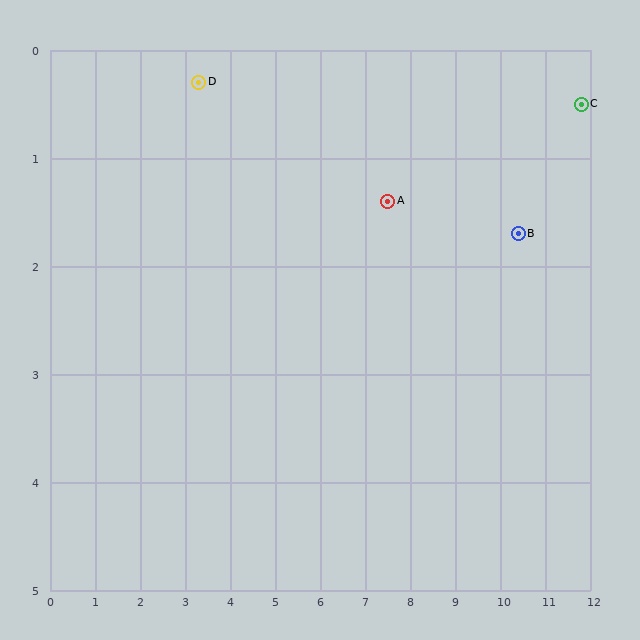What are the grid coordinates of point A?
Point A is at approximately (7.5, 1.4).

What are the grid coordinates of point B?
Point B is at approximately (10.4, 1.7).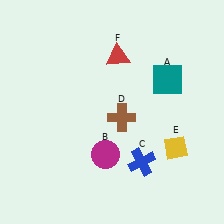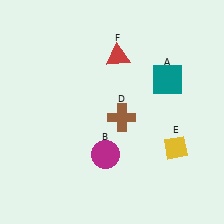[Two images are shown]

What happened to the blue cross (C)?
The blue cross (C) was removed in Image 2. It was in the bottom-right area of Image 1.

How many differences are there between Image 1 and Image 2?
There is 1 difference between the two images.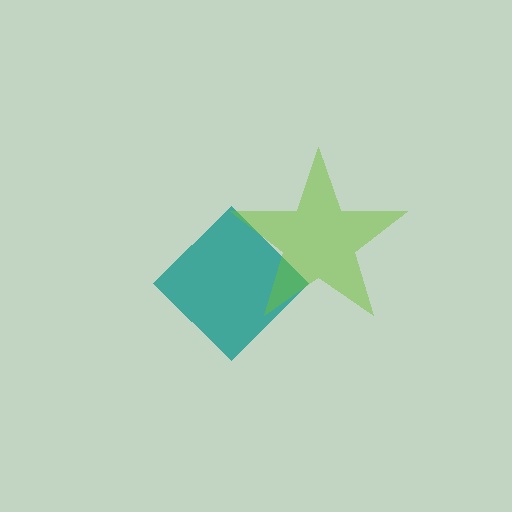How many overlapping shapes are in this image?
There are 2 overlapping shapes in the image.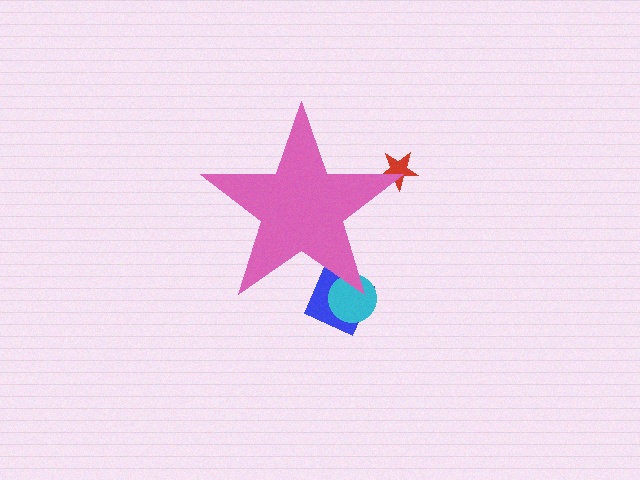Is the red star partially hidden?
Yes, the red star is partially hidden behind the pink star.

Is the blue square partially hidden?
Yes, the blue square is partially hidden behind the pink star.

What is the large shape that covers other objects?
A pink star.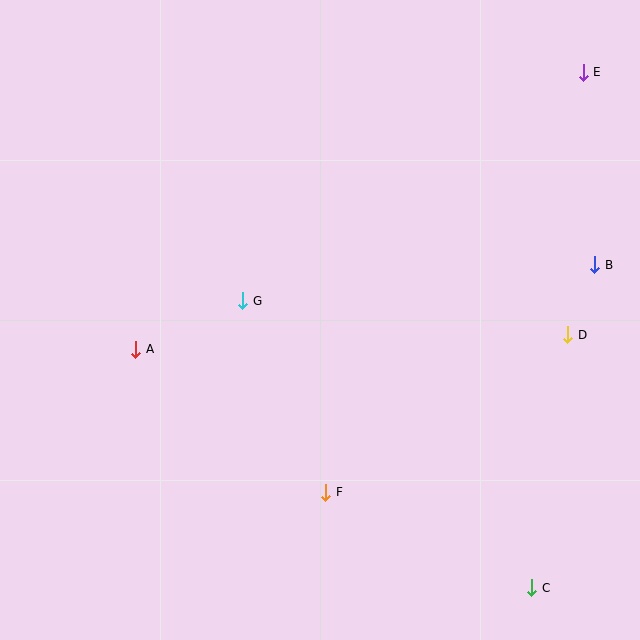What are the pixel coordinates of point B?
Point B is at (595, 265).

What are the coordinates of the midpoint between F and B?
The midpoint between F and B is at (460, 379).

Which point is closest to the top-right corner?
Point E is closest to the top-right corner.